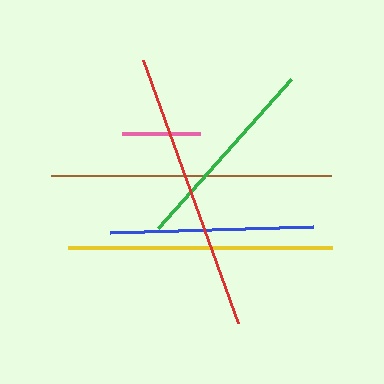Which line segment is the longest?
The red line is the longest at approximately 280 pixels.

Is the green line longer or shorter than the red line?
The red line is longer than the green line.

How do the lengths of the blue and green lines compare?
The blue and green lines are approximately the same length.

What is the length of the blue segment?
The blue segment is approximately 204 pixels long.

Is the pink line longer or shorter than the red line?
The red line is longer than the pink line.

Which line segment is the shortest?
The pink line is the shortest at approximately 78 pixels.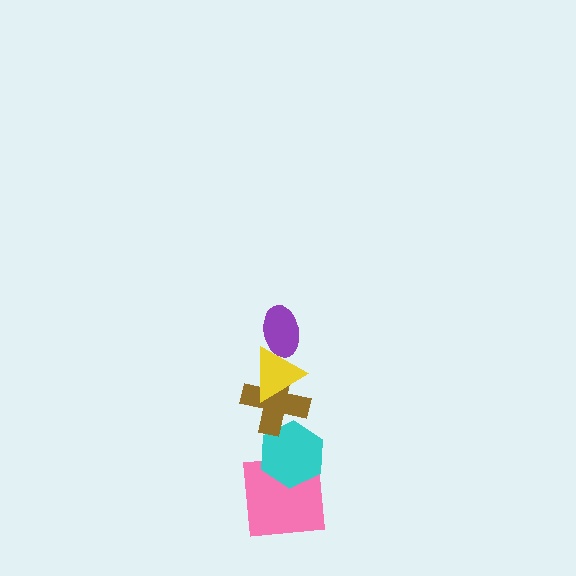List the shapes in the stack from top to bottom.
From top to bottom: the purple ellipse, the yellow triangle, the brown cross, the cyan hexagon, the pink square.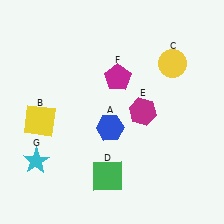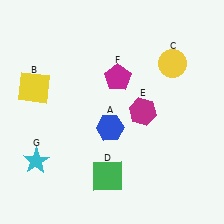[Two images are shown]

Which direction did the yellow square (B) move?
The yellow square (B) moved up.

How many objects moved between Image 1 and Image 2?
1 object moved between the two images.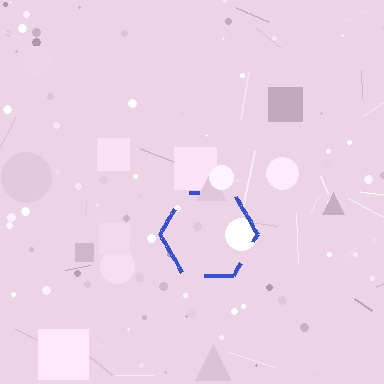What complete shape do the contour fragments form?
The contour fragments form a hexagon.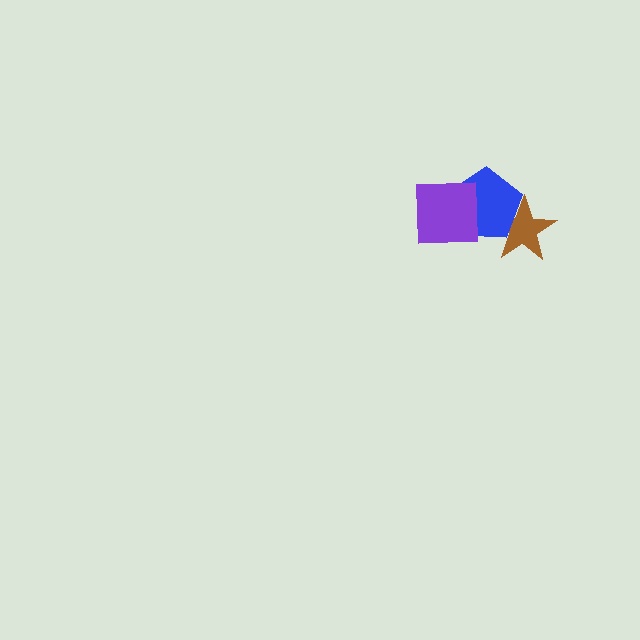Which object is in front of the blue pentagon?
The purple square is in front of the blue pentagon.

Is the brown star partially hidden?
Yes, it is partially covered by another shape.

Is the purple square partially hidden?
No, no other shape covers it.